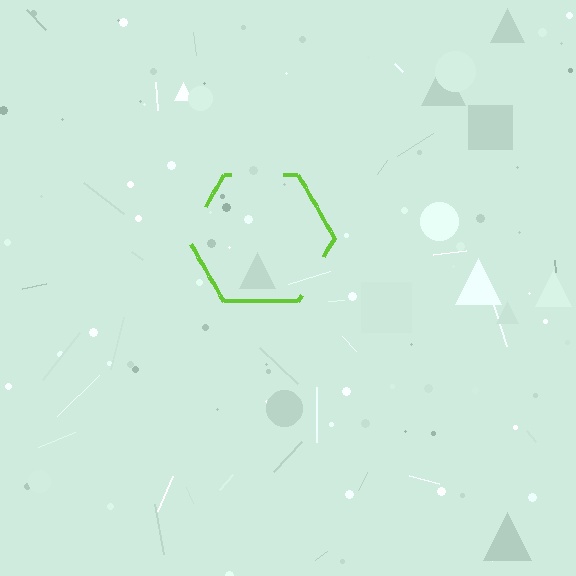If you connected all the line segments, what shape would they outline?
They would outline a hexagon.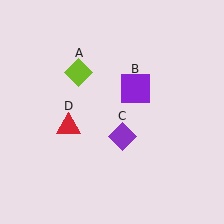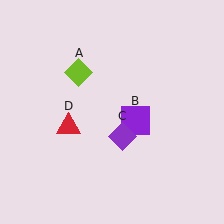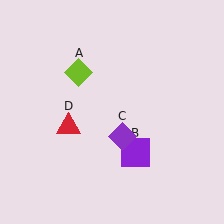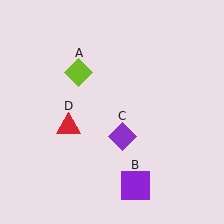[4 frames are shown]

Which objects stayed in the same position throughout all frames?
Lime diamond (object A) and purple diamond (object C) and red triangle (object D) remained stationary.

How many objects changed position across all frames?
1 object changed position: purple square (object B).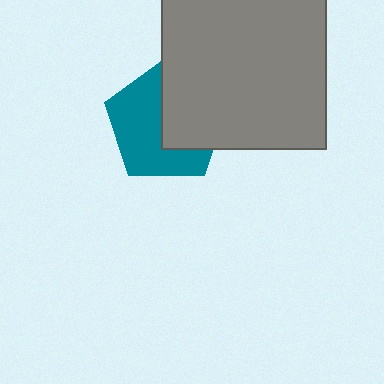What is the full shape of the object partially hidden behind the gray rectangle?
The partially hidden object is a teal pentagon.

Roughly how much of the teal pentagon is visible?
About half of it is visible (roughly 57%).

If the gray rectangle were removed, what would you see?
You would see the complete teal pentagon.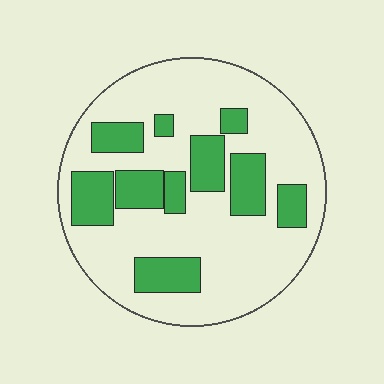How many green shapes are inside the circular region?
10.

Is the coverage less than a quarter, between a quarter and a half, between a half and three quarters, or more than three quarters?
Between a quarter and a half.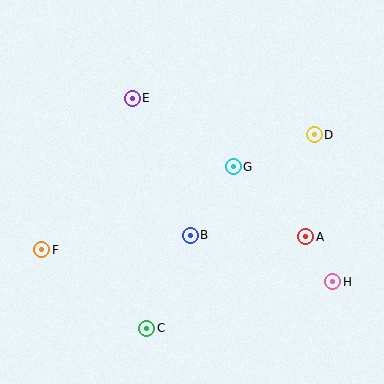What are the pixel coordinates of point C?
Point C is at (147, 328).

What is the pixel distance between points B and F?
The distance between B and F is 149 pixels.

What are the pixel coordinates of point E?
Point E is at (132, 98).